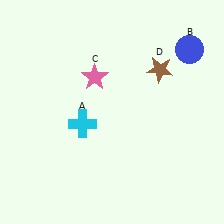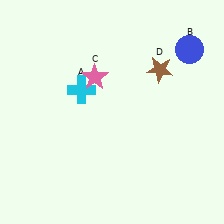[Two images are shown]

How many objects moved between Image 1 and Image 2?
1 object moved between the two images.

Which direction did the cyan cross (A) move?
The cyan cross (A) moved up.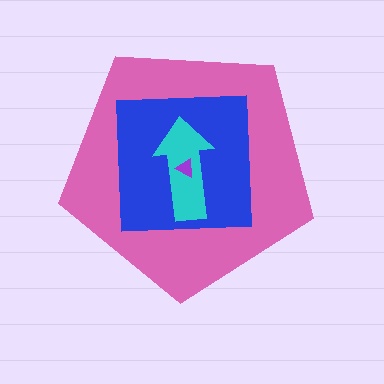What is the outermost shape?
The pink pentagon.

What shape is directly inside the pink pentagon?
The blue square.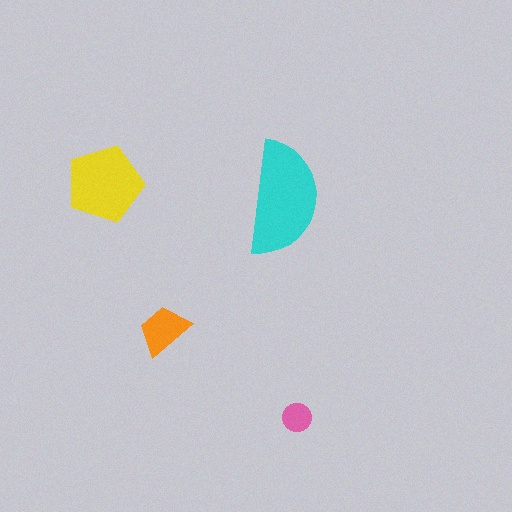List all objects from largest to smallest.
The cyan semicircle, the yellow pentagon, the orange trapezoid, the pink circle.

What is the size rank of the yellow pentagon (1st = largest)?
2nd.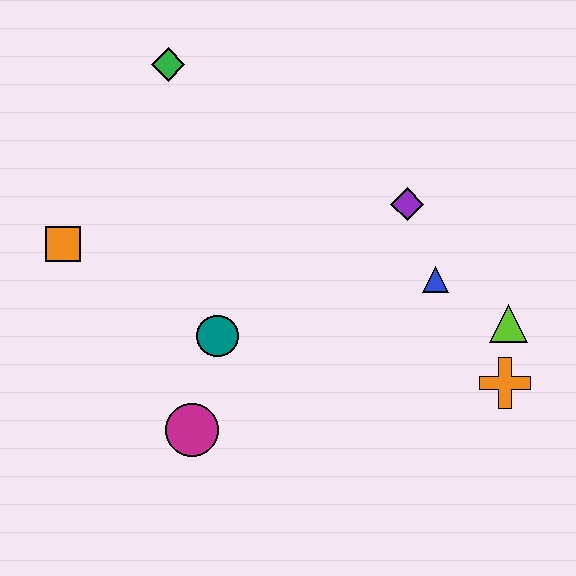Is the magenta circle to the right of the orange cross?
No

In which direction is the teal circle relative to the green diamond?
The teal circle is below the green diamond.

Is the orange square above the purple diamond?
No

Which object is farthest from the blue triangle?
The orange square is farthest from the blue triangle.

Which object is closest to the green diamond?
The orange square is closest to the green diamond.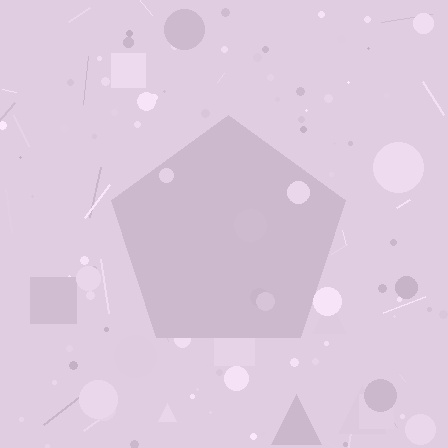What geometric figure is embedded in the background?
A pentagon is embedded in the background.